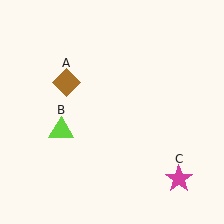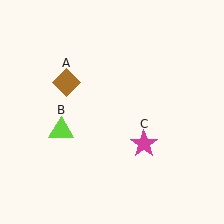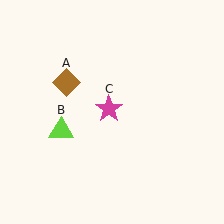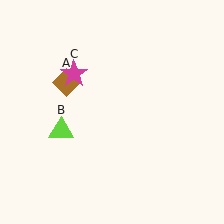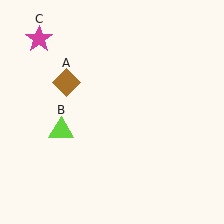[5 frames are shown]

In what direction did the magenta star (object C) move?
The magenta star (object C) moved up and to the left.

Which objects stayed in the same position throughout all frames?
Brown diamond (object A) and lime triangle (object B) remained stationary.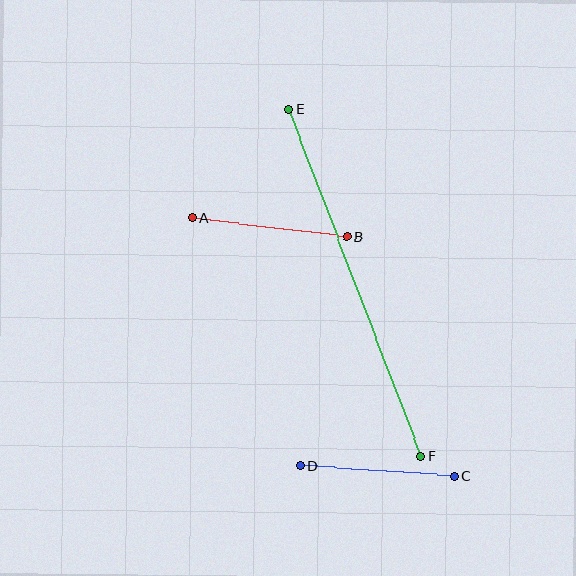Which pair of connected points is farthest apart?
Points E and F are farthest apart.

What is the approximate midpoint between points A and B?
The midpoint is at approximately (269, 227) pixels.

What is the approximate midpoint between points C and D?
The midpoint is at approximately (377, 471) pixels.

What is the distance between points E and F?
The distance is approximately 372 pixels.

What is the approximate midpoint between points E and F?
The midpoint is at approximately (355, 283) pixels.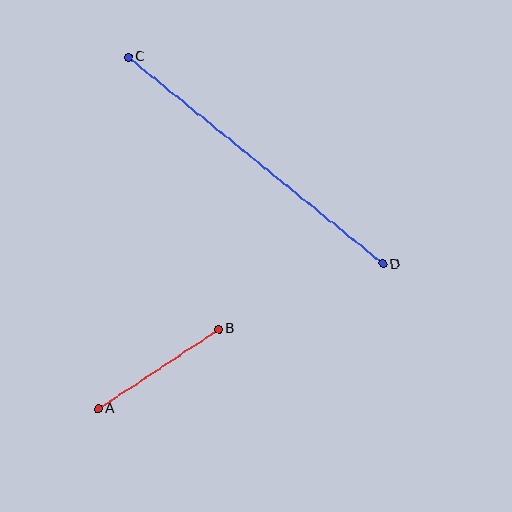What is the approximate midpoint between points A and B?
The midpoint is at approximately (158, 369) pixels.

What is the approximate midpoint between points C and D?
The midpoint is at approximately (256, 160) pixels.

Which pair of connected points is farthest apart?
Points C and D are farthest apart.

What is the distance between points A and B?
The distance is approximately 144 pixels.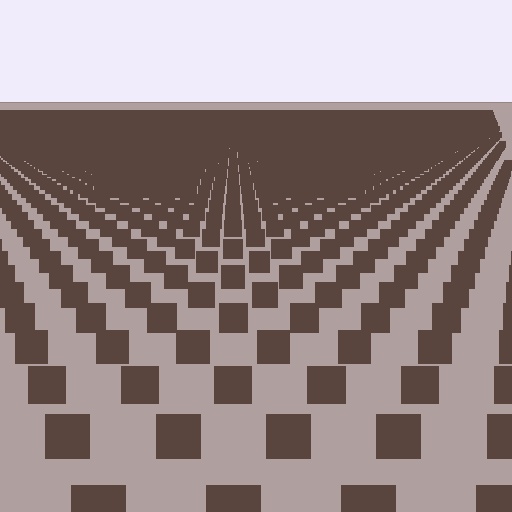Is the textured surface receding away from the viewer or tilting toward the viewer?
The surface is receding away from the viewer. Texture elements get smaller and denser toward the top.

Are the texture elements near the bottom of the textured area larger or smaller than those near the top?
Larger. Near the bottom, elements are closer to the viewer and appear at a bigger on-screen size.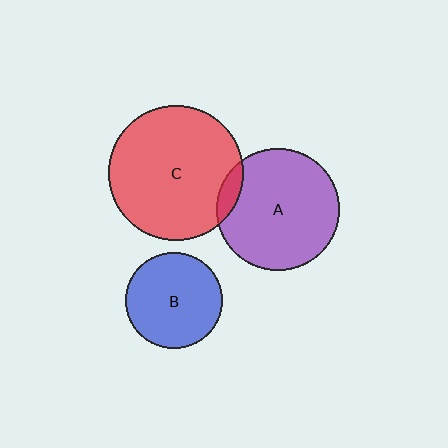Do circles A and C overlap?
Yes.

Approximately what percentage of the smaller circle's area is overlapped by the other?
Approximately 10%.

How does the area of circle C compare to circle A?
Approximately 1.2 times.